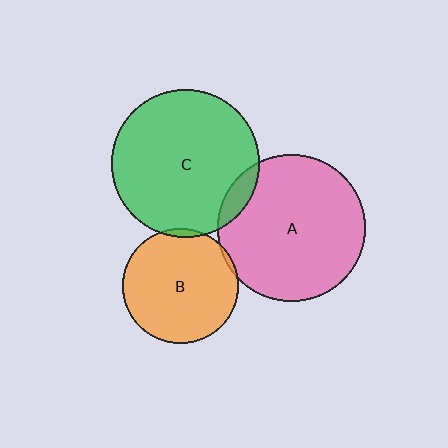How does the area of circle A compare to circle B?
Approximately 1.6 times.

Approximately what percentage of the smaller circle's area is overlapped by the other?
Approximately 5%.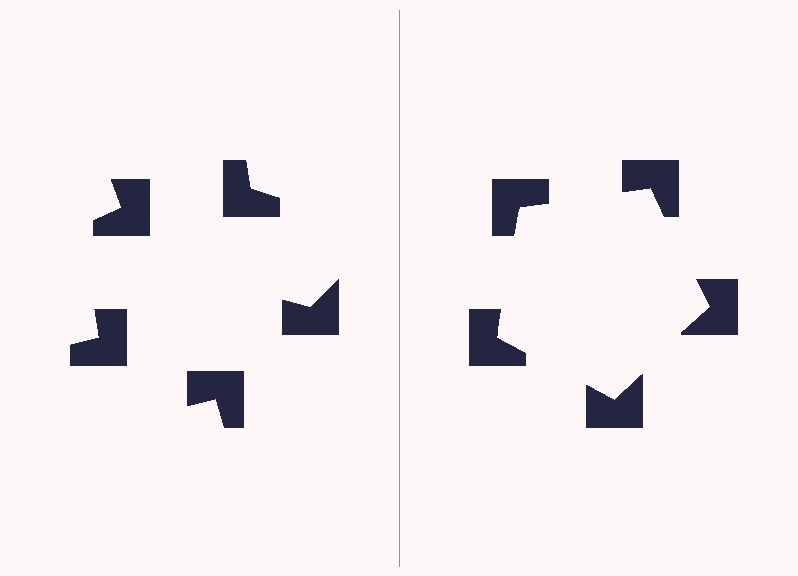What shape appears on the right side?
An illusory pentagon.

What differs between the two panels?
The notched squares are positioned identically on both sides; only the wedge orientations differ. On the right they align to a pentagon; on the left they are misaligned.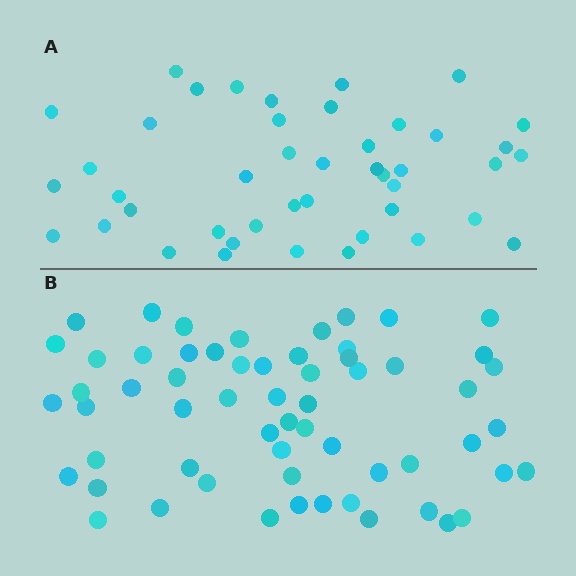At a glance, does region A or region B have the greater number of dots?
Region B (the bottom region) has more dots.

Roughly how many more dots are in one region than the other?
Region B has approximately 15 more dots than region A.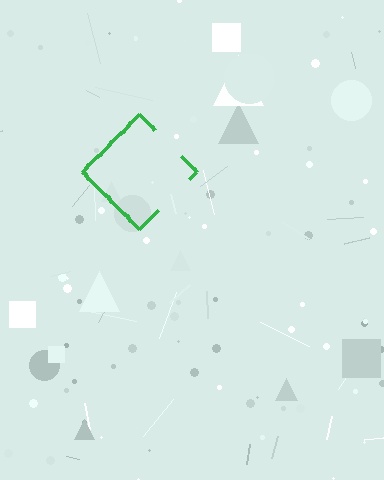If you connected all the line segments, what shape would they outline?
They would outline a diamond.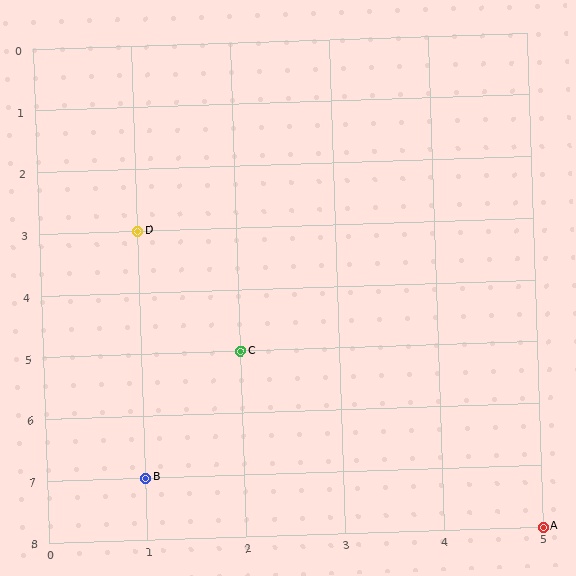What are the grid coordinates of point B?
Point B is at grid coordinates (1, 7).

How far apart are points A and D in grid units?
Points A and D are 4 columns and 5 rows apart (about 6.4 grid units diagonally).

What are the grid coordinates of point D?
Point D is at grid coordinates (1, 3).